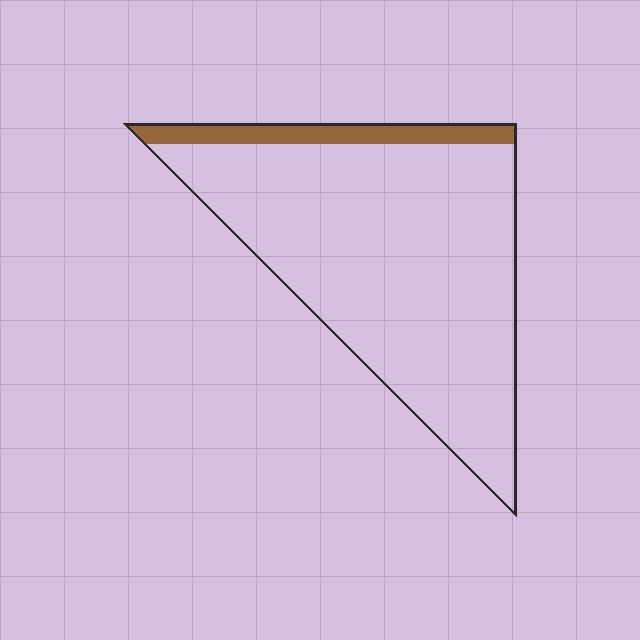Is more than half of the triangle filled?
No.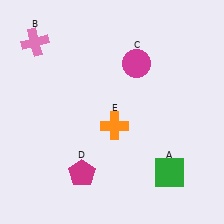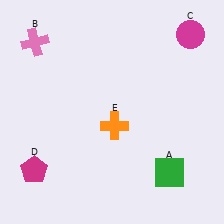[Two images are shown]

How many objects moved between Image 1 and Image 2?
2 objects moved between the two images.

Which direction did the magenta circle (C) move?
The magenta circle (C) moved right.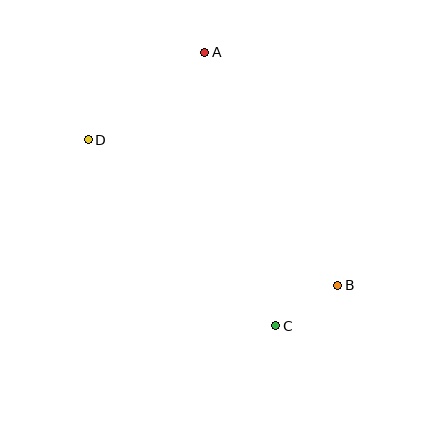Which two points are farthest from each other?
Points B and D are farthest from each other.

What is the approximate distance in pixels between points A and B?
The distance between A and B is approximately 268 pixels.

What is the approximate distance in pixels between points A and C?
The distance between A and C is approximately 283 pixels.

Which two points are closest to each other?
Points B and C are closest to each other.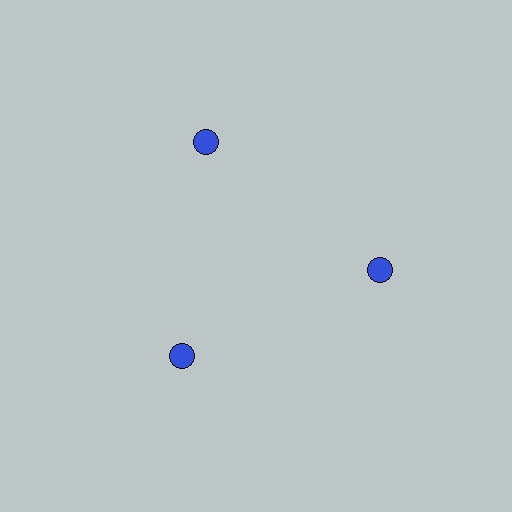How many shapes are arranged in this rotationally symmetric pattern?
There are 3 shapes, arranged in 3 groups of 1.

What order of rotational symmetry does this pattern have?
This pattern has 3-fold rotational symmetry.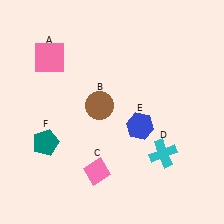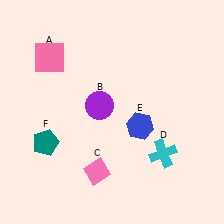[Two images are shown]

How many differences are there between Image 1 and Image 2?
There is 1 difference between the two images.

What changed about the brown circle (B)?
In Image 1, B is brown. In Image 2, it changed to purple.